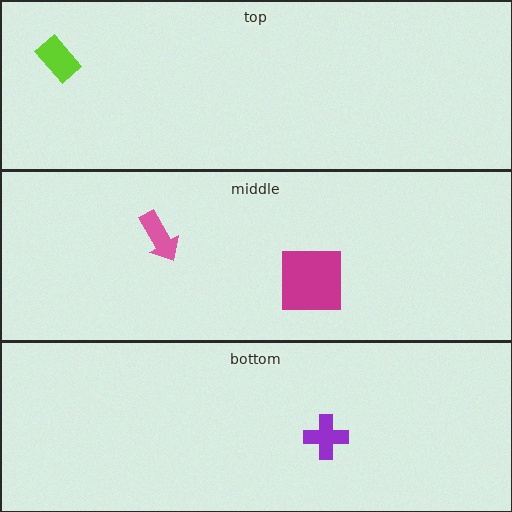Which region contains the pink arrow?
The middle region.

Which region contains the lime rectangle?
The top region.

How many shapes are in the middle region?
2.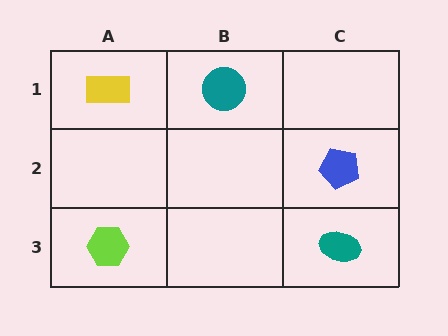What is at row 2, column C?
A blue pentagon.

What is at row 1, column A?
A yellow rectangle.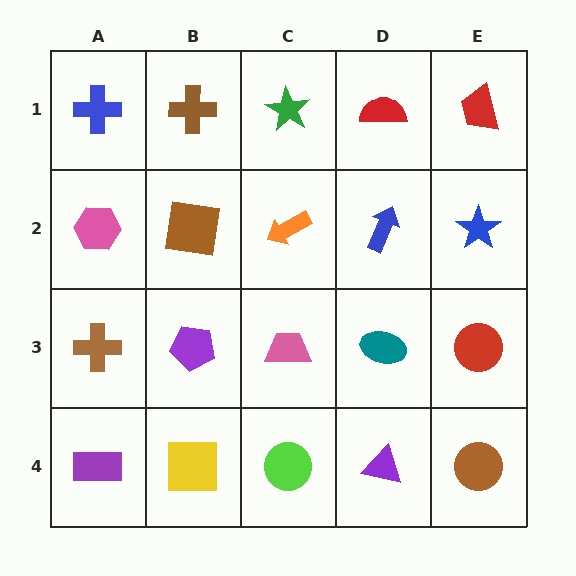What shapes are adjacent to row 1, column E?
A blue star (row 2, column E), a red semicircle (row 1, column D).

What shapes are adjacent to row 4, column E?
A red circle (row 3, column E), a purple triangle (row 4, column D).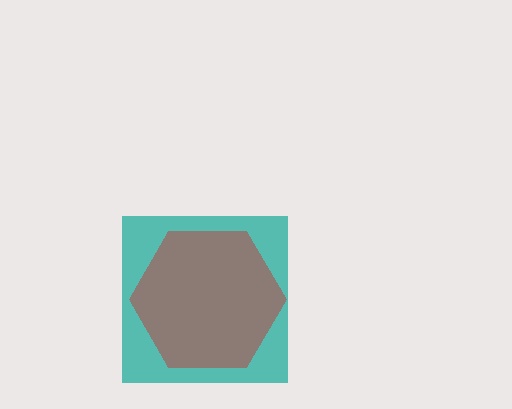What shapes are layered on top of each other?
The layered shapes are: a teal square, a red hexagon.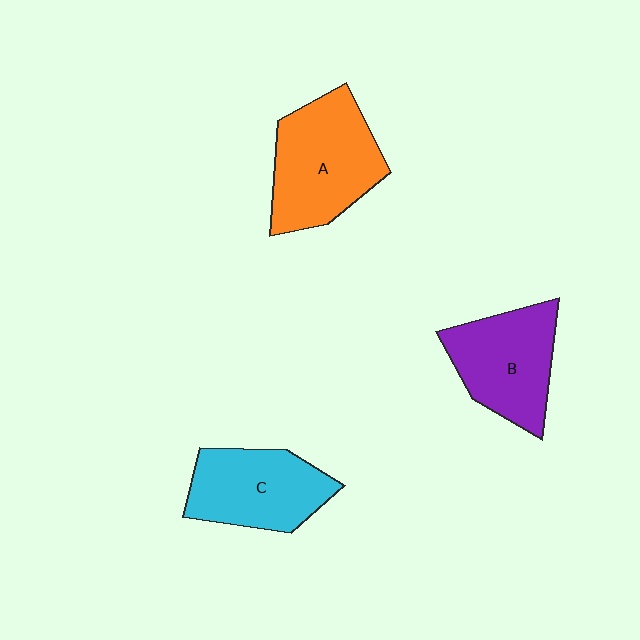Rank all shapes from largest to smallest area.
From largest to smallest: A (orange), B (purple), C (cyan).